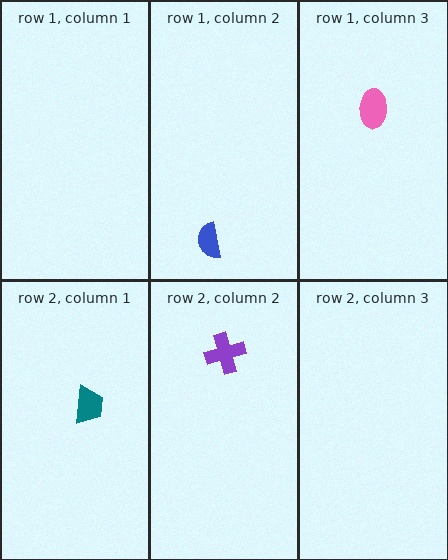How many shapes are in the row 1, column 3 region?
1.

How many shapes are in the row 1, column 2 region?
1.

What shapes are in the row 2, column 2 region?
The purple cross.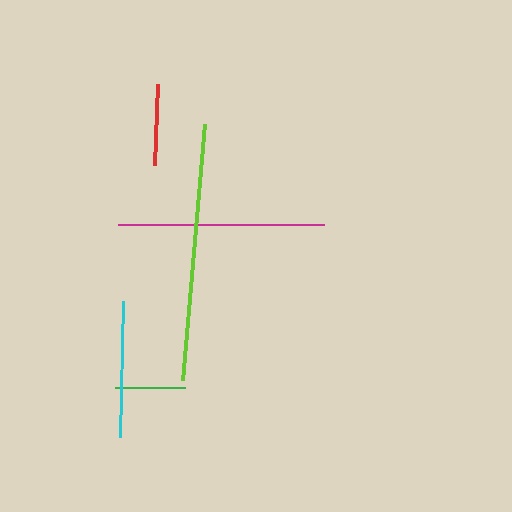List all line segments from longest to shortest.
From longest to shortest: lime, magenta, cyan, red, green.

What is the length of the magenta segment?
The magenta segment is approximately 205 pixels long.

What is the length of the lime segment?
The lime segment is approximately 256 pixels long.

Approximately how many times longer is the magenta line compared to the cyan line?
The magenta line is approximately 1.5 times the length of the cyan line.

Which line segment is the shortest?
The green line is the shortest at approximately 69 pixels.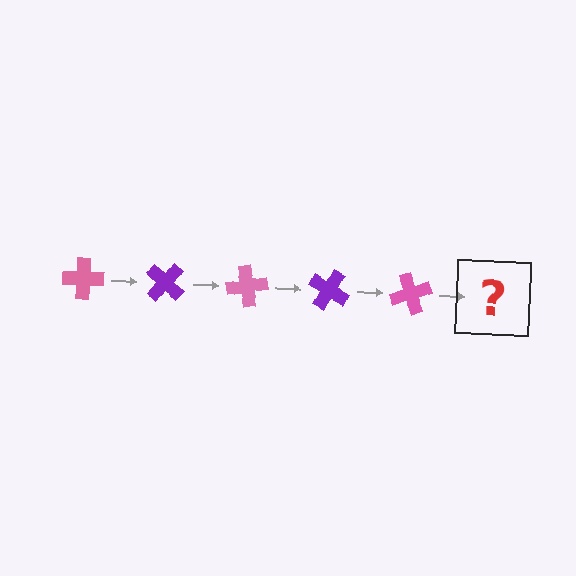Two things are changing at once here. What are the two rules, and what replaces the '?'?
The two rules are that it rotates 40 degrees each step and the color cycles through pink and purple. The '?' should be a purple cross, rotated 200 degrees from the start.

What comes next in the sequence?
The next element should be a purple cross, rotated 200 degrees from the start.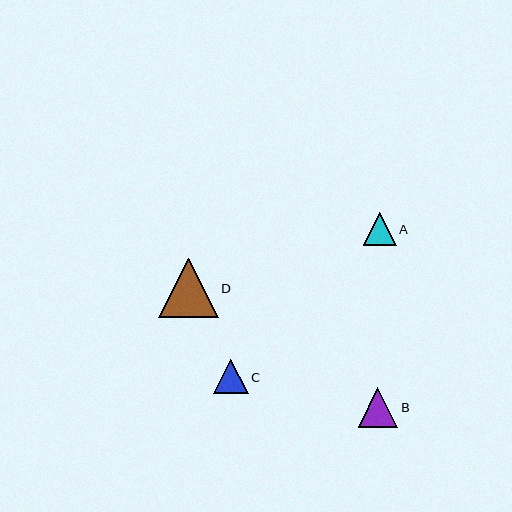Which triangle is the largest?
Triangle D is the largest with a size of approximately 59 pixels.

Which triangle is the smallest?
Triangle A is the smallest with a size of approximately 33 pixels.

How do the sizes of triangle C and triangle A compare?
Triangle C and triangle A are approximately the same size.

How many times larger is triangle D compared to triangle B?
Triangle D is approximately 1.5 times the size of triangle B.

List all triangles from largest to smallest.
From largest to smallest: D, B, C, A.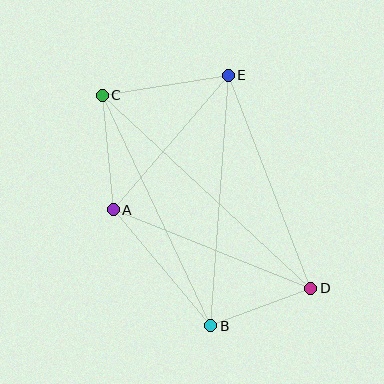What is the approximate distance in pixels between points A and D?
The distance between A and D is approximately 212 pixels.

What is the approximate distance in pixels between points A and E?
The distance between A and E is approximately 177 pixels.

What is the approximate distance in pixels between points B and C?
The distance between B and C is approximately 255 pixels.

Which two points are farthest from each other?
Points C and D are farthest from each other.